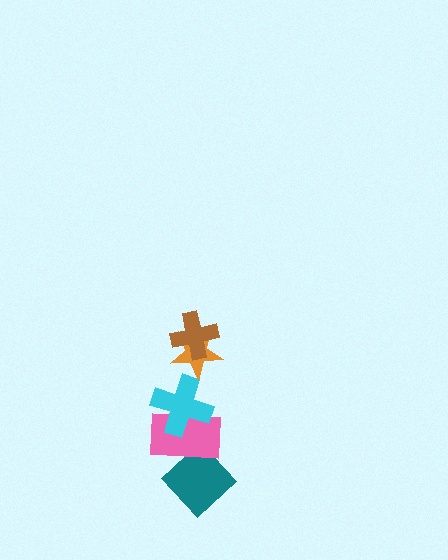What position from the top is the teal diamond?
The teal diamond is 5th from the top.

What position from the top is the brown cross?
The brown cross is 1st from the top.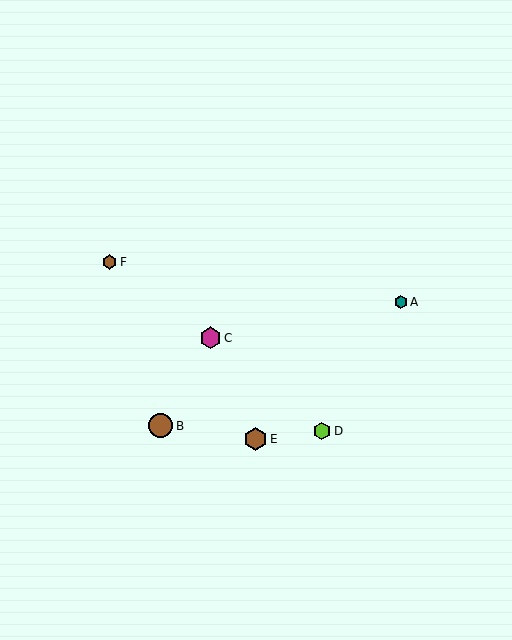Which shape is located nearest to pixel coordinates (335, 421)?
The lime hexagon (labeled D) at (322, 431) is nearest to that location.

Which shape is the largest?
The brown circle (labeled B) is the largest.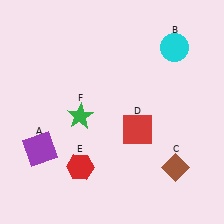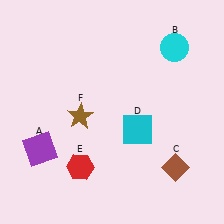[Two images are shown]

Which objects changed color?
D changed from red to cyan. F changed from green to brown.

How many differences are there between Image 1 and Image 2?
There are 2 differences between the two images.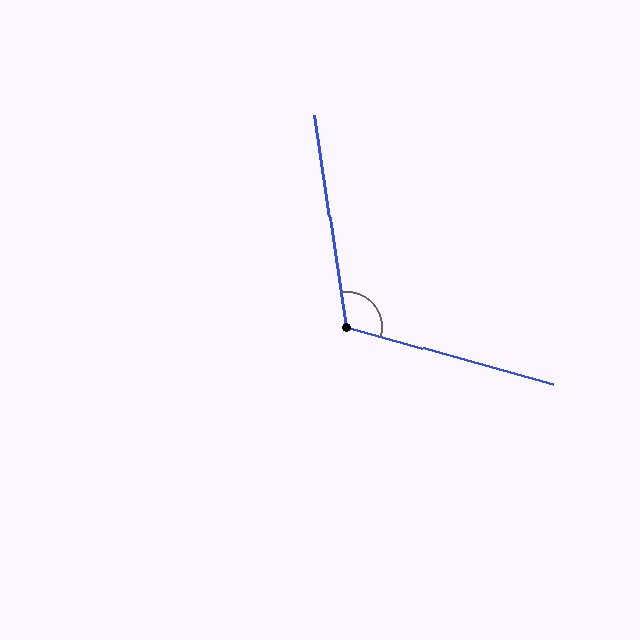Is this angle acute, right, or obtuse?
It is obtuse.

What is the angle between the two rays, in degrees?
Approximately 114 degrees.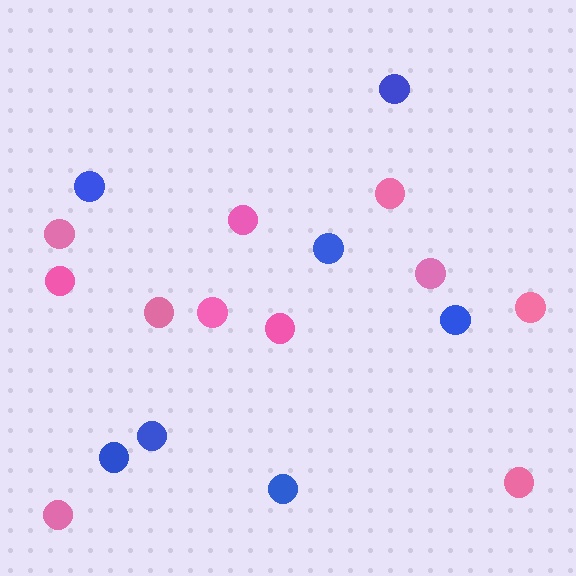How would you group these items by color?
There are 2 groups: one group of pink circles (11) and one group of blue circles (7).